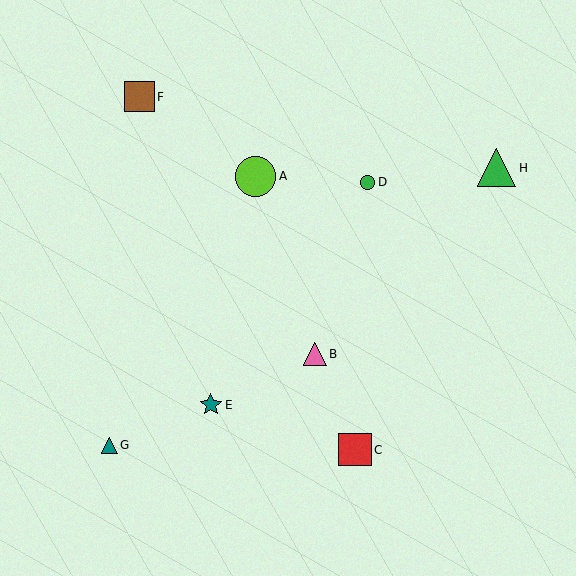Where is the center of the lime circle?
The center of the lime circle is at (256, 176).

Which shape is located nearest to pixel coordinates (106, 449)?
The teal triangle (labeled G) at (109, 445) is nearest to that location.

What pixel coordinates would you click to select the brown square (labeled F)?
Click at (139, 97) to select the brown square F.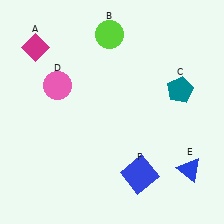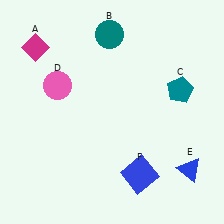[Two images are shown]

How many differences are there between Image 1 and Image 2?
There is 1 difference between the two images.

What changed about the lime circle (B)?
In Image 1, B is lime. In Image 2, it changed to teal.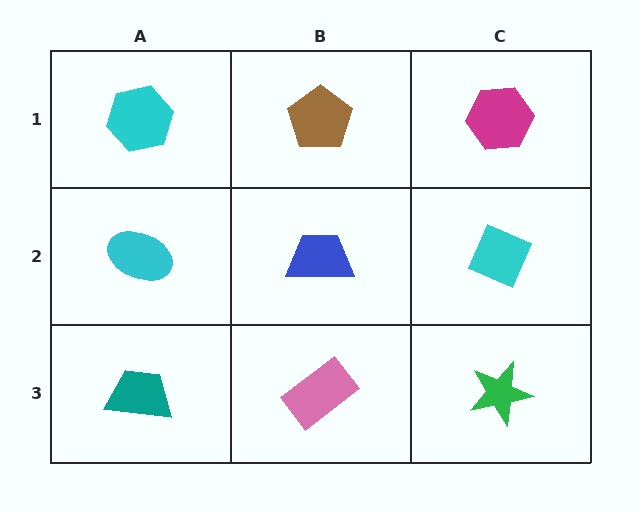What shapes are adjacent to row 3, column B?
A blue trapezoid (row 2, column B), a teal trapezoid (row 3, column A), a green star (row 3, column C).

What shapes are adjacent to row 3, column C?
A cyan diamond (row 2, column C), a pink rectangle (row 3, column B).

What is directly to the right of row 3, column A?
A pink rectangle.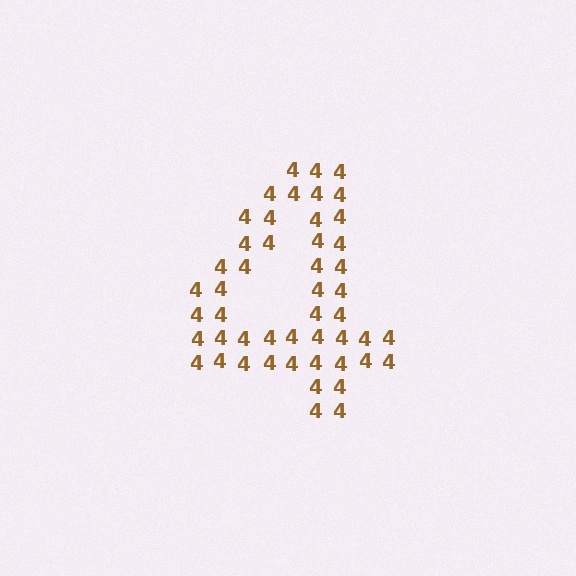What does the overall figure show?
The overall figure shows the digit 4.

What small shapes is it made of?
It is made of small digit 4's.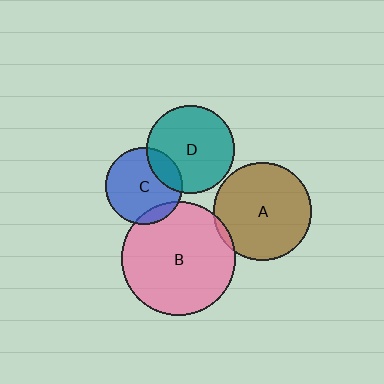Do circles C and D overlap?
Yes.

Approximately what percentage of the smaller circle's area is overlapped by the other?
Approximately 20%.